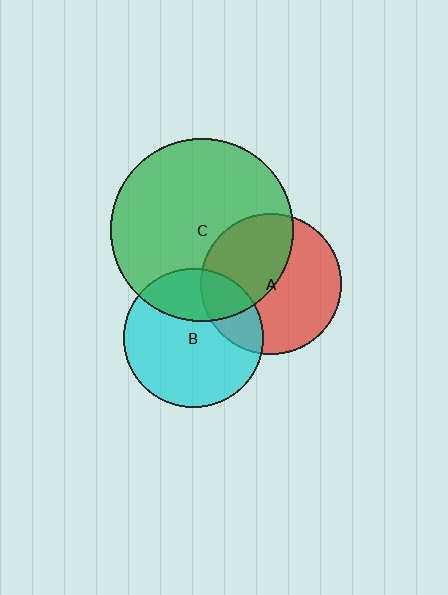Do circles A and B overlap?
Yes.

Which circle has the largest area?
Circle C (green).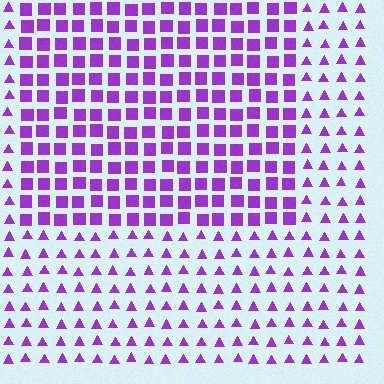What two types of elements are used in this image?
The image uses squares inside the rectangle region and triangles outside it.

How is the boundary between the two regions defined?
The boundary is defined by a change in element shape: squares inside vs. triangles outside. All elements share the same color and spacing.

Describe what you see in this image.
The image is filled with small purple elements arranged in a uniform grid. A rectangle-shaped region contains squares, while the surrounding area contains triangles. The boundary is defined purely by the change in element shape.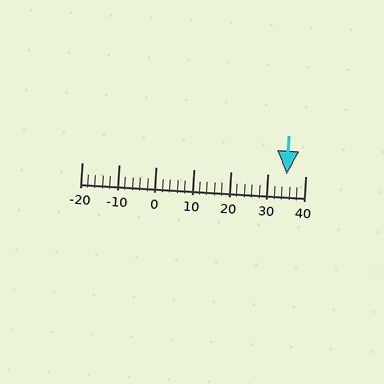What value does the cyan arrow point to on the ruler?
The cyan arrow points to approximately 35.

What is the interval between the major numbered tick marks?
The major tick marks are spaced 10 units apart.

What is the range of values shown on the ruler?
The ruler shows values from -20 to 40.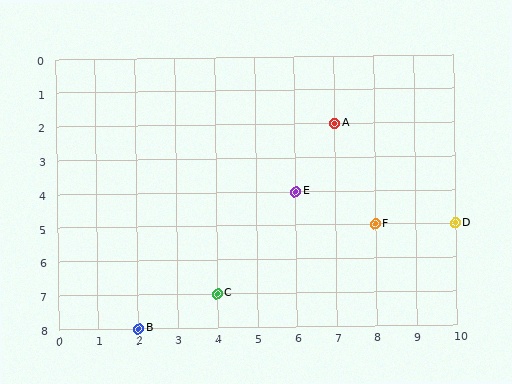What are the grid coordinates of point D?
Point D is at grid coordinates (10, 5).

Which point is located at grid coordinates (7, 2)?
Point A is at (7, 2).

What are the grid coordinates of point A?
Point A is at grid coordinates (7, 2).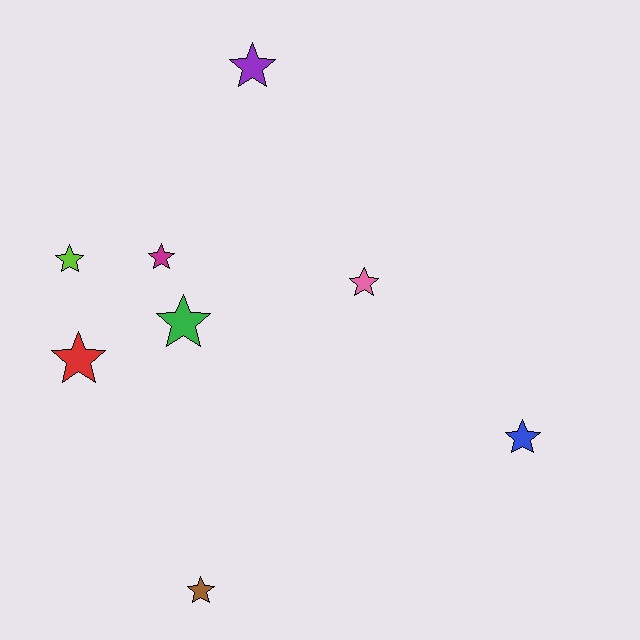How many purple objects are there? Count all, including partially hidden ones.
There is 1 purple object.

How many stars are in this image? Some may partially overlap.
There are 8 stars.